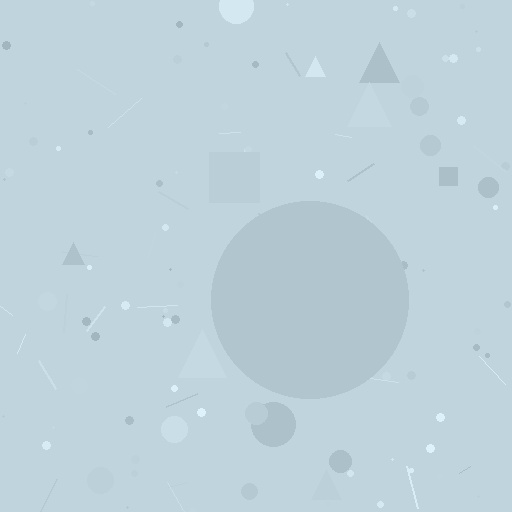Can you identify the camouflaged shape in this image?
The camouflaged shape is a circle.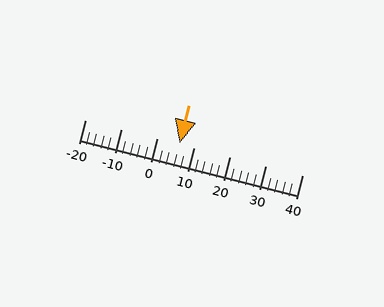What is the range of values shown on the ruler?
The ruler shows values from -20 to 40.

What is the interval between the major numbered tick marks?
The major tick marks are spaced 10 units apart.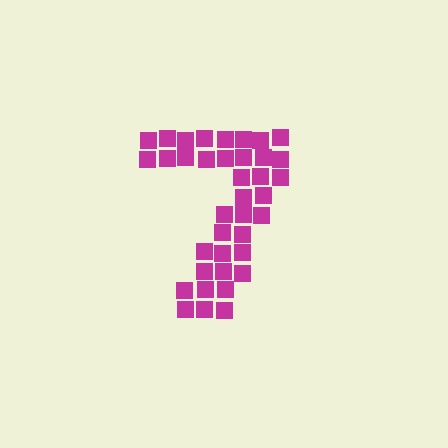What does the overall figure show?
The overall figure shows the digit 7.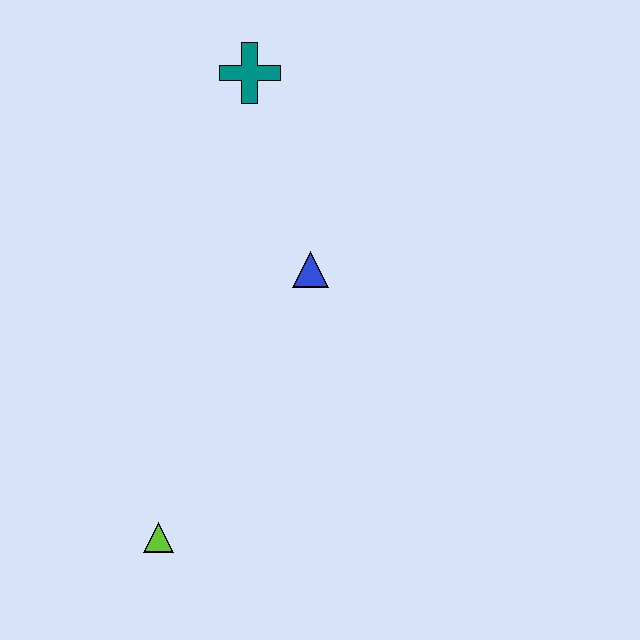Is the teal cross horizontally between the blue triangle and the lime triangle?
Yes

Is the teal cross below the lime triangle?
No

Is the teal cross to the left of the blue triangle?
Yes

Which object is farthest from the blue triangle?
The lime triangle is farthest from the blue triangle.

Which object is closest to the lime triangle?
The blue triangle is closest to the lime triangle.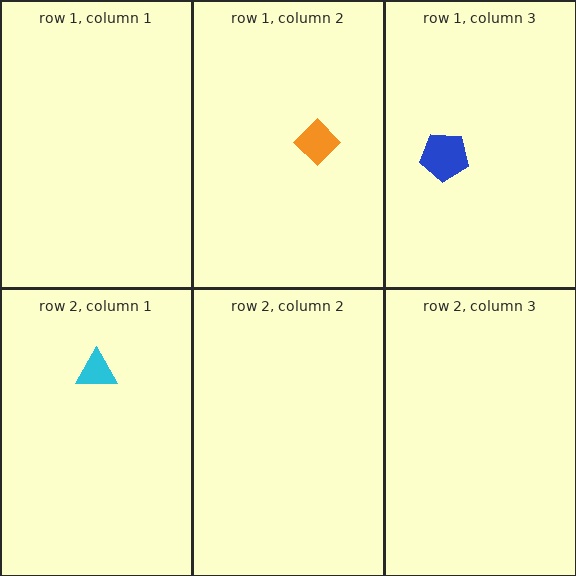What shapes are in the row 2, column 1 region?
The cyan triangle.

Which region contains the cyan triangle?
The row 2, column 1 region.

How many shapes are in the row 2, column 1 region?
1.